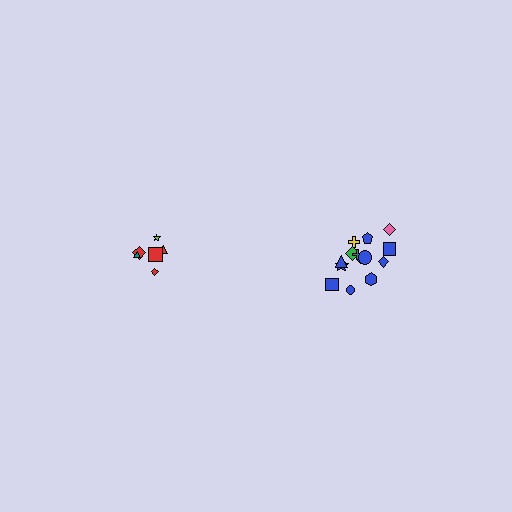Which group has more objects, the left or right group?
The right group.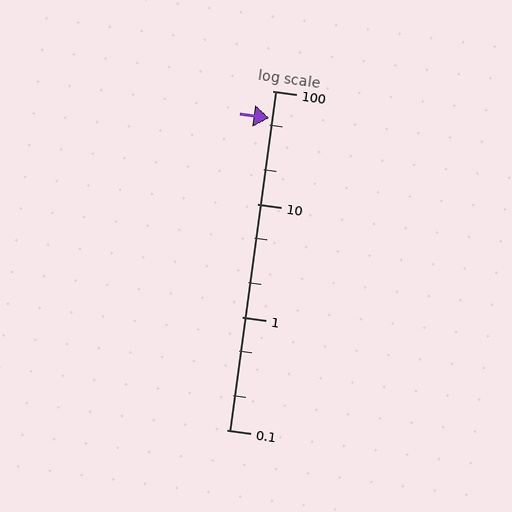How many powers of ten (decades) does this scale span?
The scale spans 3 decades, from 0.1 to 100.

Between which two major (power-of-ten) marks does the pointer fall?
The pointer is between 10 and 100.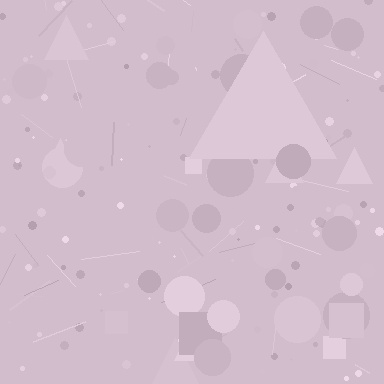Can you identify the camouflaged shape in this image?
The camouflaged shape is a triangle.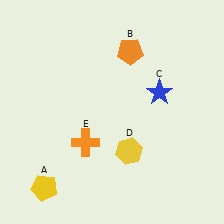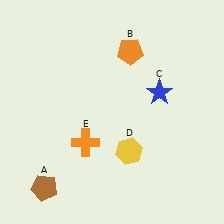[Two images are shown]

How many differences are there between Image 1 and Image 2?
There is 1 difference between the two images.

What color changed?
The pentagon (A) changed from yellow in Image 1 to brown in Image 2.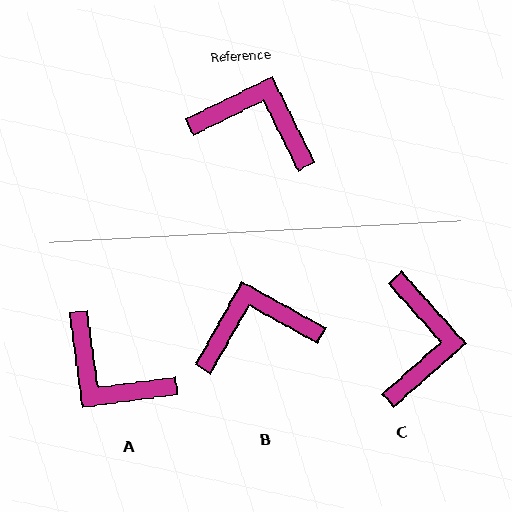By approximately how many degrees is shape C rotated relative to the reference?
Approximately 74 degrees clockwise.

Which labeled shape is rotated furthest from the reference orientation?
A, about 162 degrees away.